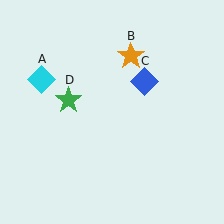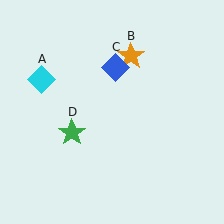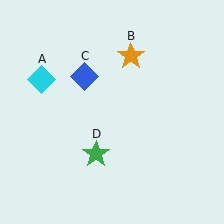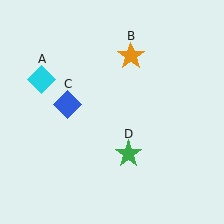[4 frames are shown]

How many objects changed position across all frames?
2 objects changed position: blue diamond (object C), green star (object D).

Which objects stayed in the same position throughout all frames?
Cyan diamond (object A) and orange star (object B) remained stationary.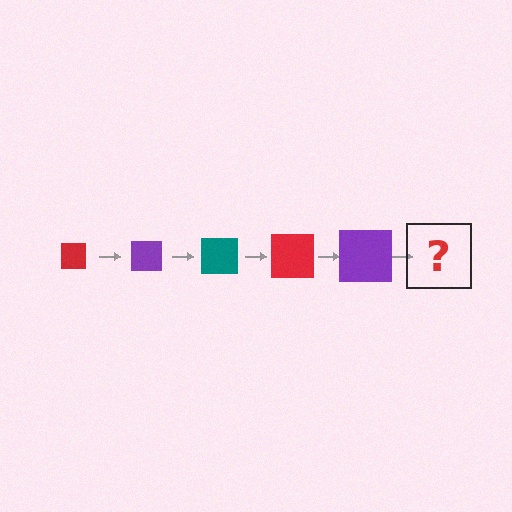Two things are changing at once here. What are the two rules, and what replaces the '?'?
The two rules are that the square grows larger each step and the color cycles through red, purple, and teal. The '?' should be a teal square, larger than the previous one.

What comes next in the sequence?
The next element should be a teal square, larger than the previous one.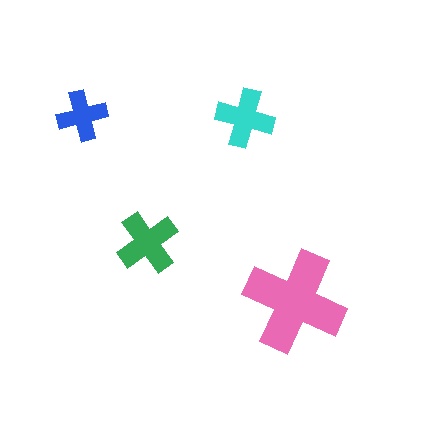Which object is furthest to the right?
The pink cross is rightmost.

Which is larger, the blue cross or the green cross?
The green one.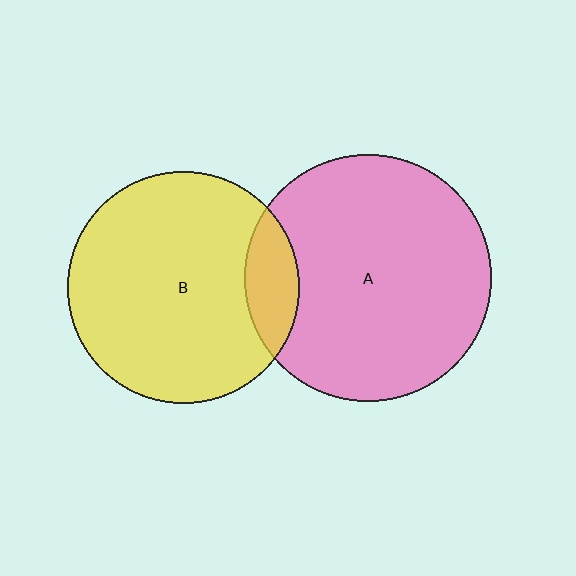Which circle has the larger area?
Circle A (pink).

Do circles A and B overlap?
Yes.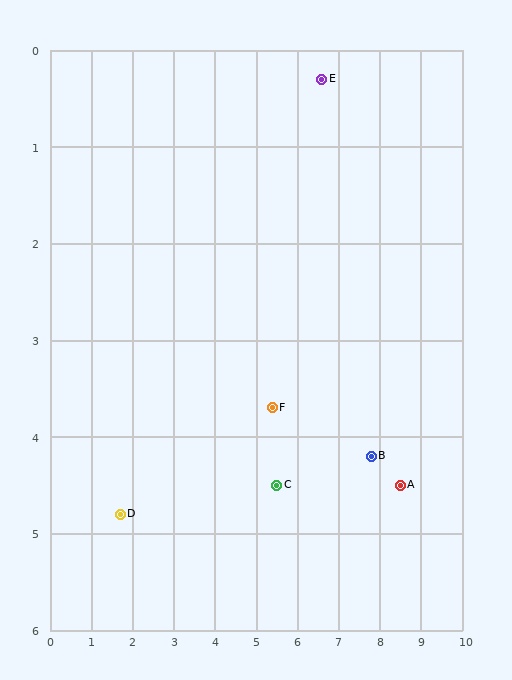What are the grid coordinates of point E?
Point E is at approximately (6.6, 0.3).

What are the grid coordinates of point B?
Point B is at approximately (7.8, 4.2).